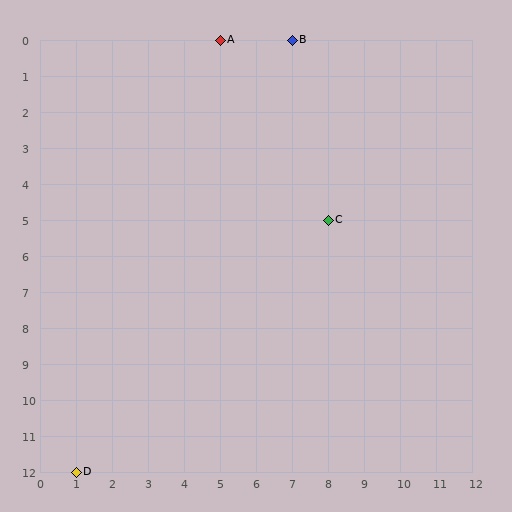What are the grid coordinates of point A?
Point A is at grid coordinates (5, 0).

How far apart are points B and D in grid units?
Points B and D are 6 columns and 12 rows apart (about 13.4 grid units diagonally).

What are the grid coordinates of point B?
Point B is at grid coordinates (7, 0).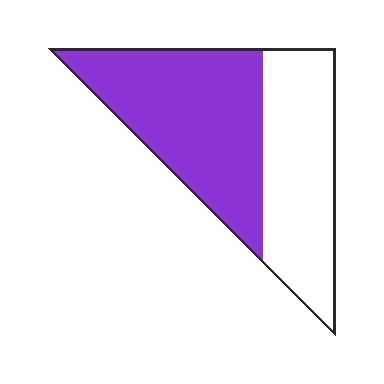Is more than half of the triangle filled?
Yes.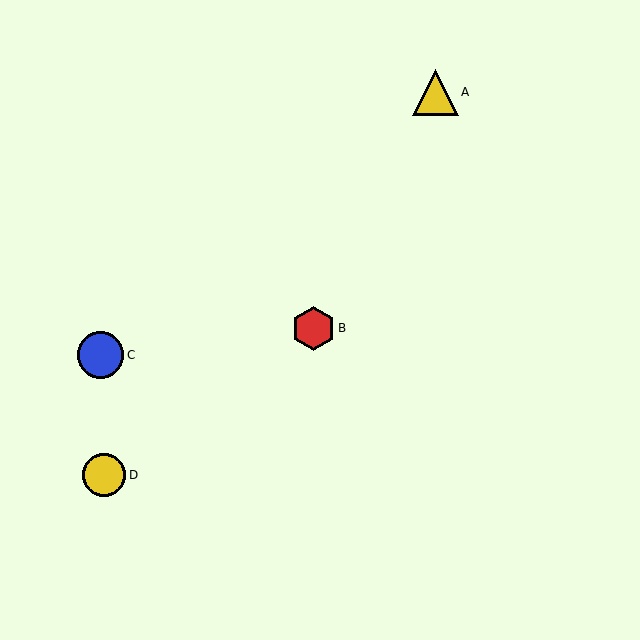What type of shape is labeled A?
Shape A is a yellow triangle.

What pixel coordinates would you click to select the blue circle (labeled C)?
Click at (100, 355) to select the blue circle C.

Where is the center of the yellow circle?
The center of the yellow circle is at (104, 475).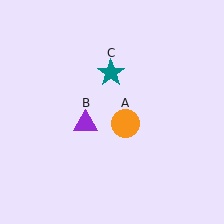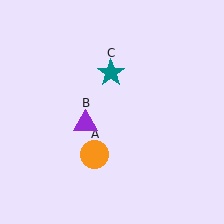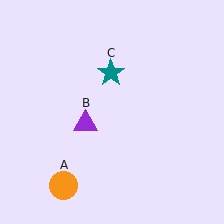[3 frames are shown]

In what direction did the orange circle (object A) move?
The orange circle (object A) moved down and to the left.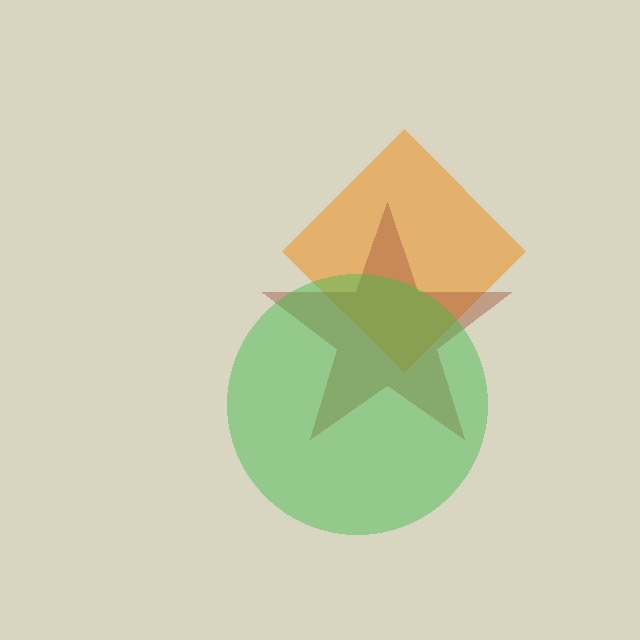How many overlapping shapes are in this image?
There are 3 overlapping shapes in the image.